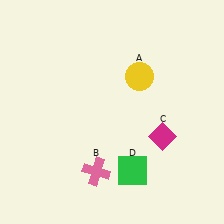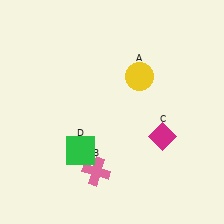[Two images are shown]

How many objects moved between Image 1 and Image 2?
1 object moved between the two images.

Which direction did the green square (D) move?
The green square (D) moved left.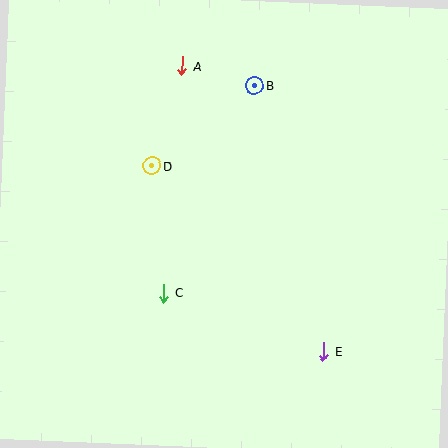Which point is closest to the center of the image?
Point C at (164, 293) is closest to the center.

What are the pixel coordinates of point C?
Point C is at (164, 293).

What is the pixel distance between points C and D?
The distance between C and D is 127 pixels.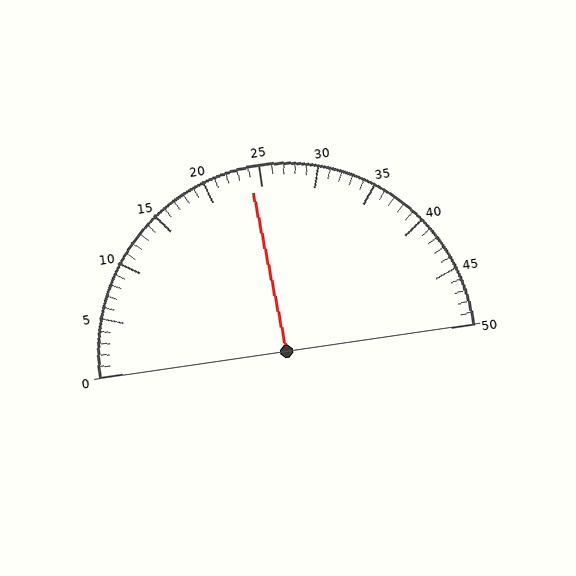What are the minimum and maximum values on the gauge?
The gauge ranges from 0 to 50.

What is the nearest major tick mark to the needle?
The nearest major tick mark is 25.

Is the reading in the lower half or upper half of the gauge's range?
The reading is in the lower half of the range (0 to 50).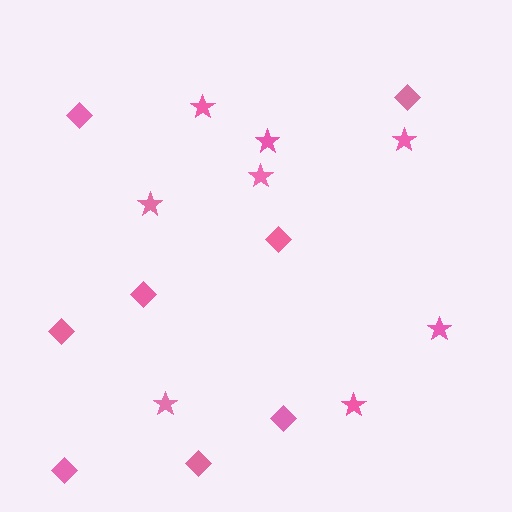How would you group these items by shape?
There are 2 groups: one group of diamonds (8) and one group of stars (8).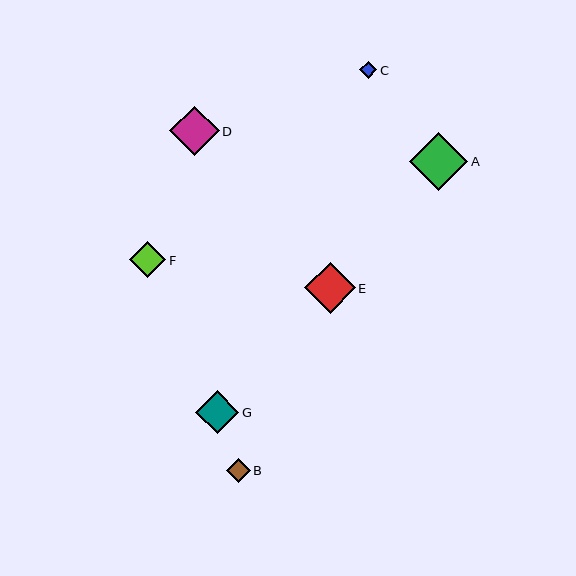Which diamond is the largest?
Diamond A is the largest with a size of approximately 59 pixels.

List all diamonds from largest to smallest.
From largest to smallest: A, E, D, G, F, B, C.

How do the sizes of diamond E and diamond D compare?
Diamond E and diamond D are approximately the same size.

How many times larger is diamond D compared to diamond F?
Diamond D is approximately 1.4 times the size of diamond F.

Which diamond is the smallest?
Diamond C is the smallest with a size of approximately 17 pixels.